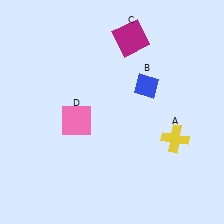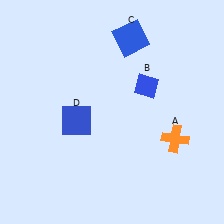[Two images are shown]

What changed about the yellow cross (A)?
In Image 1, A is yellow. In Image 2, it changed to orange.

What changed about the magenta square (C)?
In Image 1, C is magenta. In Image 2, it changed to blue.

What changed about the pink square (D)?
In Image 1, D is pink. In Image 2, it changed to blue.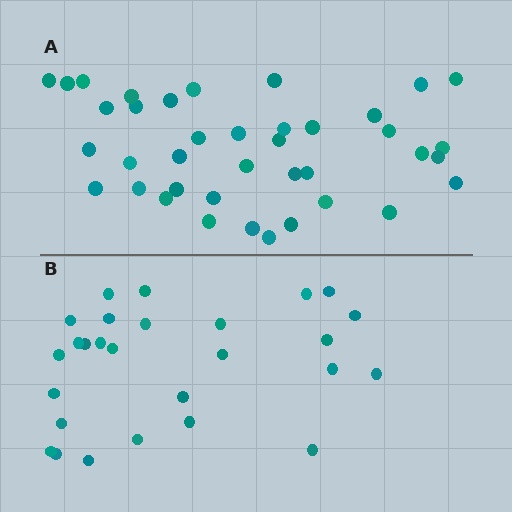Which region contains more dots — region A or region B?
Region A (the top region) has more dots.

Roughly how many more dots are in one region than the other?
Region A has roughly 12 or so more dots than region B.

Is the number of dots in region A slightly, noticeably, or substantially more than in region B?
Region A has noticeably more, but not dramatically so. The ratio is roughly 1.4 to 1.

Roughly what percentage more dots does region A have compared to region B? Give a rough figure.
About 45% more.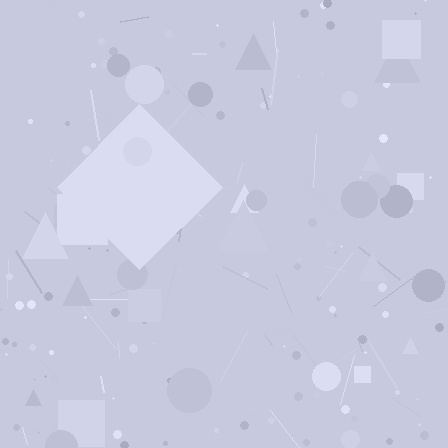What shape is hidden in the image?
A diamond is hidden in the image.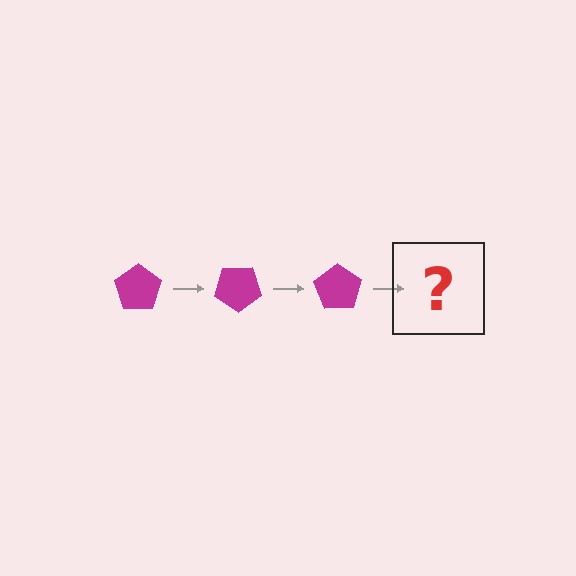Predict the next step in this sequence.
The next step is a magenta pentagon rotated 105 degrees.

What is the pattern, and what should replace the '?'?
The pattern is that the pentagon rotates 35 degrees each step. The '?' should be a magenta pentagon rotated 105 degrees.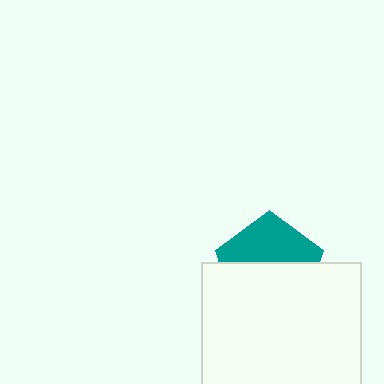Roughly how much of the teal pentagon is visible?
A small part of it is visible (roughly 42%).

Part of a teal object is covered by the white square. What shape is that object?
It is a pentagon.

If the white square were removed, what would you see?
You would see the complete teal pentagon.